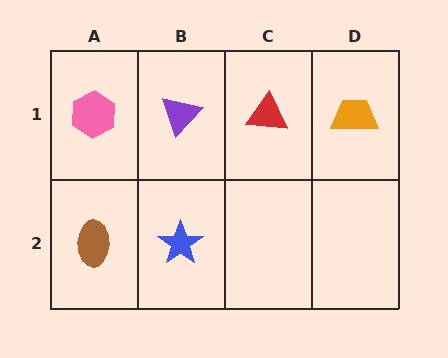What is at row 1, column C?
A red triangle.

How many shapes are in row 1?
4 shapes.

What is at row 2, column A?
A brown ellipse.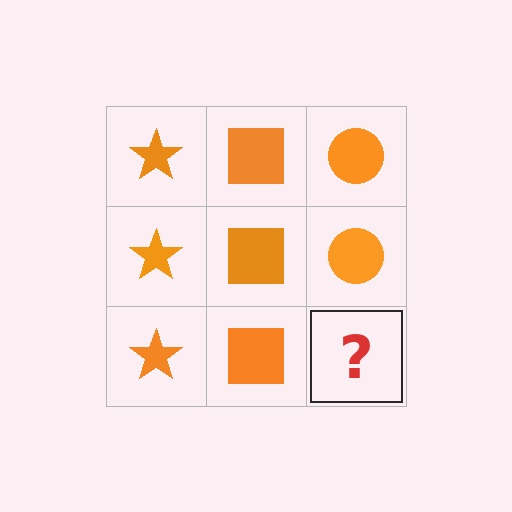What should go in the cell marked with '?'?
The missing cell should contain an orange circle.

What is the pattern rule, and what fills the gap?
The rule is that each column has a consistent shape. The gap should be filled with an orange circle.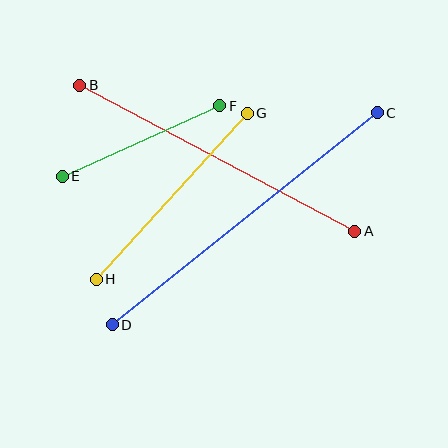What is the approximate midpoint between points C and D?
The midpoint is at approximately (245, 219) pixels.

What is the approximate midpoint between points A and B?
The midpoint is at approximately (217, 158) pixels.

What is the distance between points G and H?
The distance is approximately 225 pixels.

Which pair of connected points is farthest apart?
Points C and D are farthest apart.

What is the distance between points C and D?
The distance is approximately 339 pixels.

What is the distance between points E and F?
The distance is approximately 173 pixels.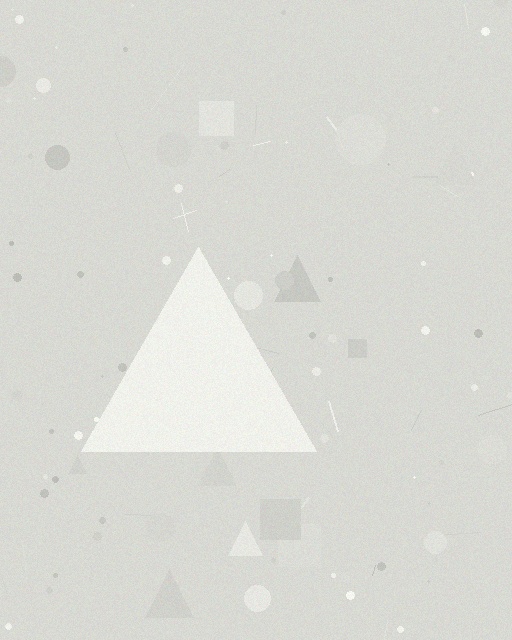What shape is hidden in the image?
A triangle is hidden in the image.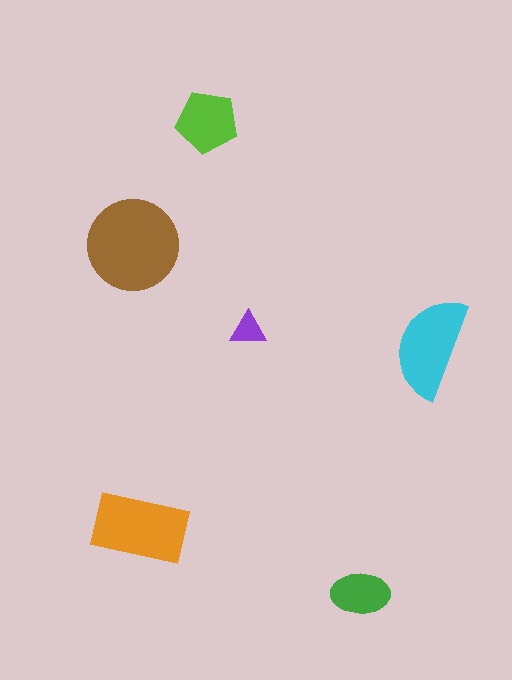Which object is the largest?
The brown circle.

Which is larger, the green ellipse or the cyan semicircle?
The cyan semicircle.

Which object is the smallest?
The purple triangle.